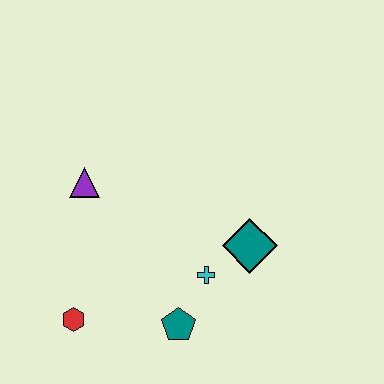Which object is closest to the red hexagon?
The teal pentagon is closest to the red hexagon.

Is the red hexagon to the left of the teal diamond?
Yes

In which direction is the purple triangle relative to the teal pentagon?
The purple triangle is above the teal pentagon.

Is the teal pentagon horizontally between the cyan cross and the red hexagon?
Yes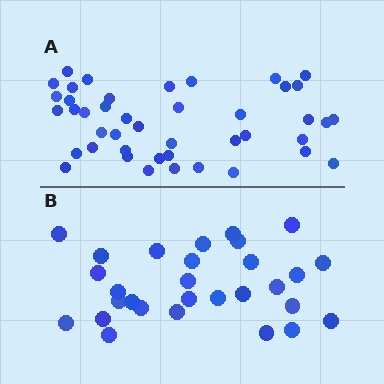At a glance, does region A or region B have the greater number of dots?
Region A (the top region) has more dots.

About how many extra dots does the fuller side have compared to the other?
Region A has approximately 15 more dots than region B.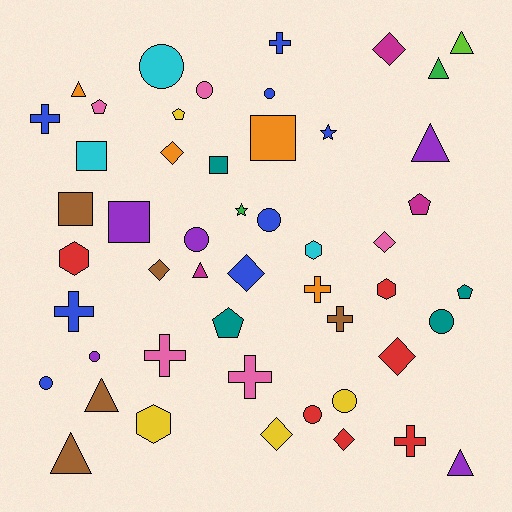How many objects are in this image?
There are 50 objects.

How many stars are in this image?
There are 2 stars.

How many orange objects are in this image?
There are 4 orange objects.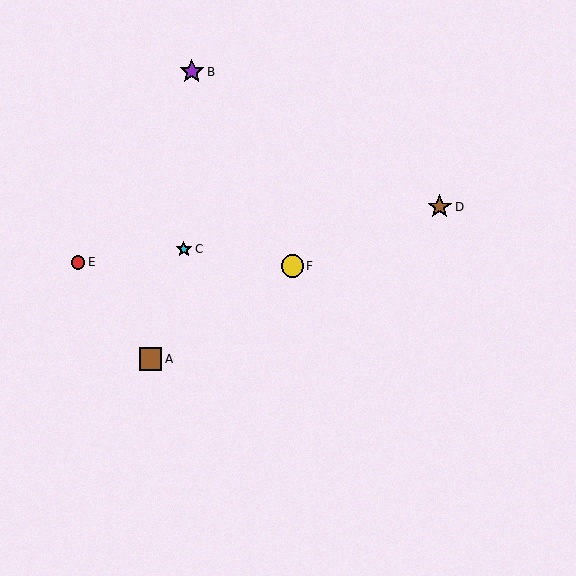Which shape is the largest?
The purple star (labeled B) is the largest.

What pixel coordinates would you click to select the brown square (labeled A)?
Click at (151, 359) to select the brown square A.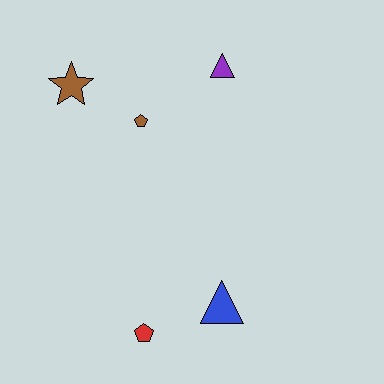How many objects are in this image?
There are 5 objects.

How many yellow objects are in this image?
There are no yellow objects.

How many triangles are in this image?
There are 2 triangles.